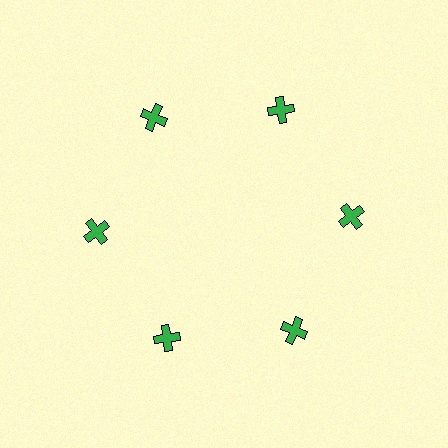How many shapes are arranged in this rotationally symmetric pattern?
There are 6 shapes, arranged in 6 groups of 1.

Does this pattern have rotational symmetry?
Yes, this pattern has 6-fold rotational symmetry. It looks the same after rotating 60 degrees around the center.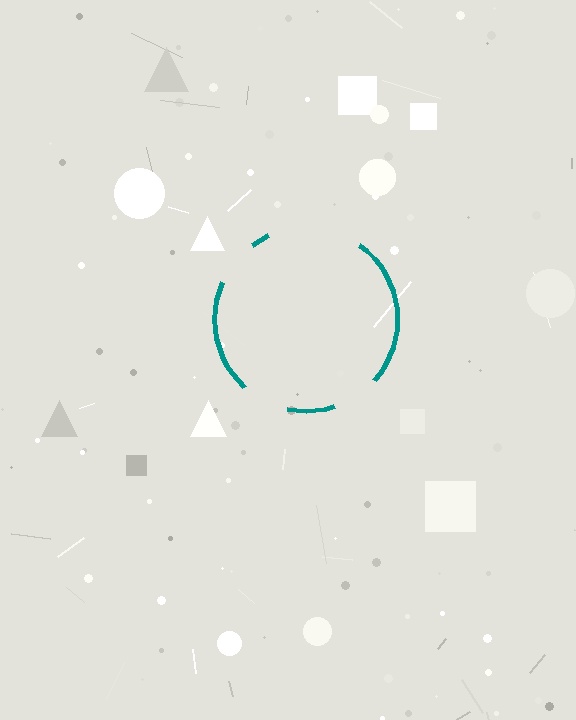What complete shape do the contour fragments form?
The contour fragments form a circle.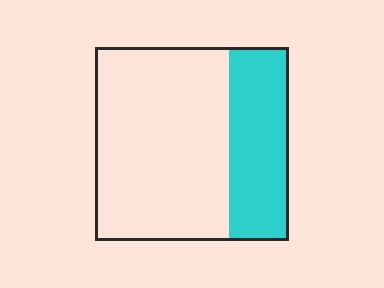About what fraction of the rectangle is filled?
About one third (1/3).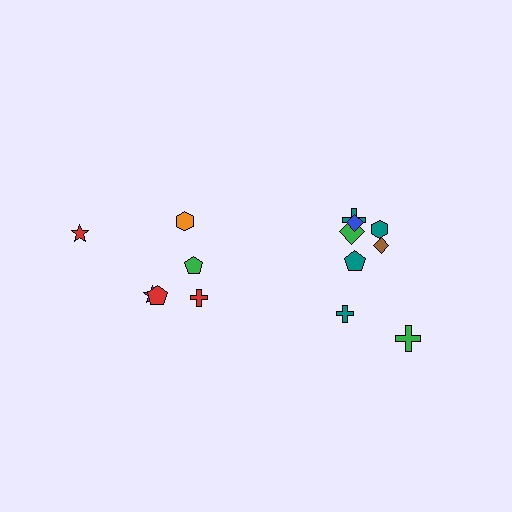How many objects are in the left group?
There are 6 objects.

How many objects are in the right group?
There are 8 objects.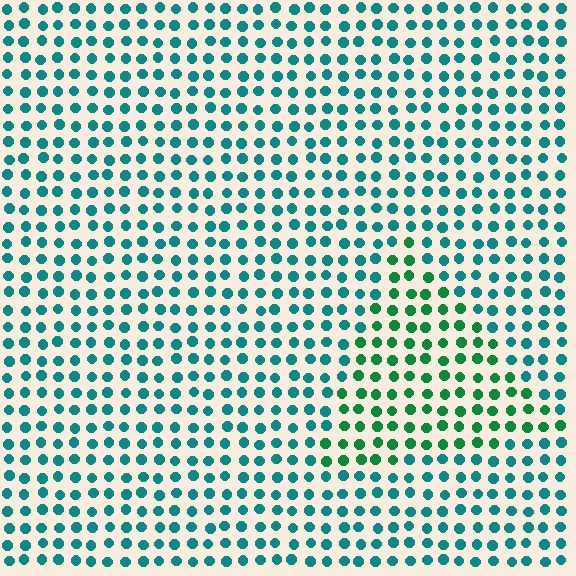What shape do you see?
I see a triangle.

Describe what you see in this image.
The image is filled with small teal elements in a uniform arrangement. A triangle-shaped region is visible where the elements are tinted to a slightly different hue, forming a subtle color boundary.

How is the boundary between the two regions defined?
The boundary is defined purely by a slight shift in hue (about 36 degrees). Spacing, size, and orientation are identical on both sides.